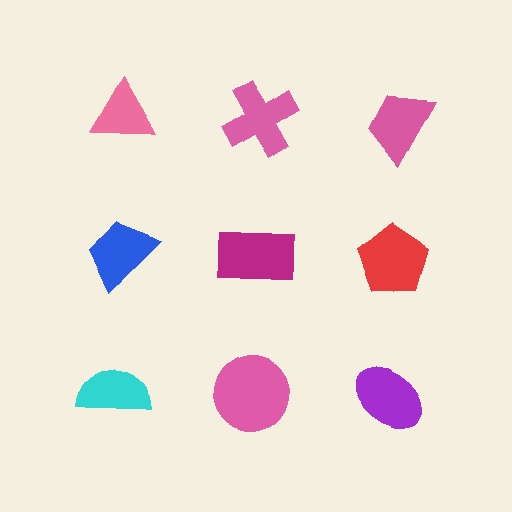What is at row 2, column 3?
A red pentagon.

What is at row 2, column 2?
A magenta rectangle.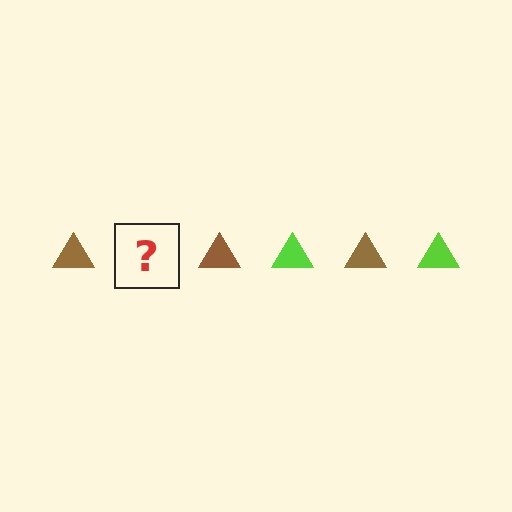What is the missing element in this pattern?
The missing element is a lime triangle.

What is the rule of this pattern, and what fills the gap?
The rule is that the pattern cycles through brown, lime triangles. The gap should be filled with a lime triangle.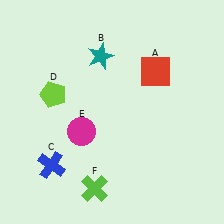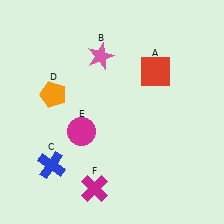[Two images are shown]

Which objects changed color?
B changed from teal to pink. D changed from lime to orange. F changed from lime to magenta.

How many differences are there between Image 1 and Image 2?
There are 3 differences between the two images.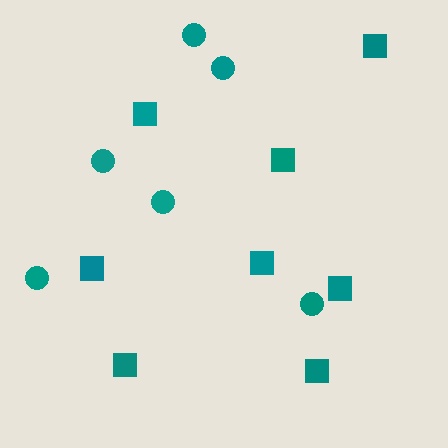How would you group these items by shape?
There are 2 groups: one group of squares (8) and one group of circles (6).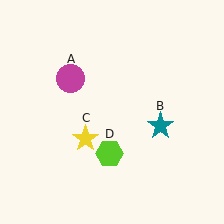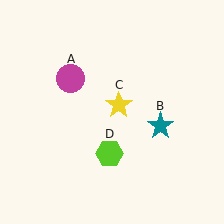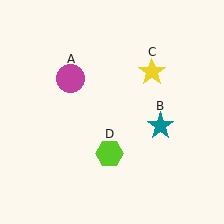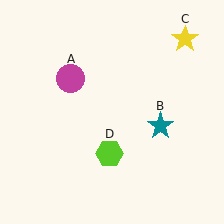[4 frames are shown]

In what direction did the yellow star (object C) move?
The yellow star (object C) moved up and to the right.